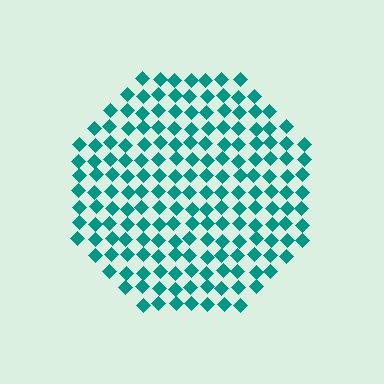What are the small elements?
The small elements are diamonds.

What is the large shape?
The large shape is a circle.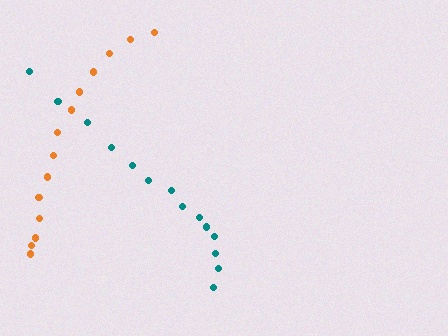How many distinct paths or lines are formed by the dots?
There are 2 distinct paths.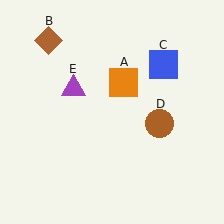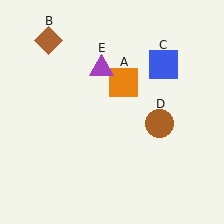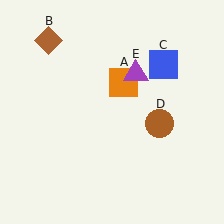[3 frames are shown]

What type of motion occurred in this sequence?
The purple triangle (object E) rotated clockwise around the center of the scene.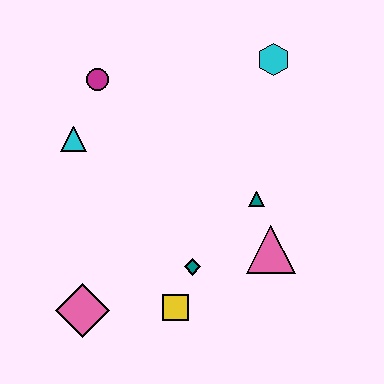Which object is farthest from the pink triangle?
The magenta circle is farthest from the pink triangle.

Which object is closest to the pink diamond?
The yellow square is closest to the pink diamond.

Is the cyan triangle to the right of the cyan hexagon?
No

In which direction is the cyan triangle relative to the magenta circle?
The cyan triangle is below the magenta circle.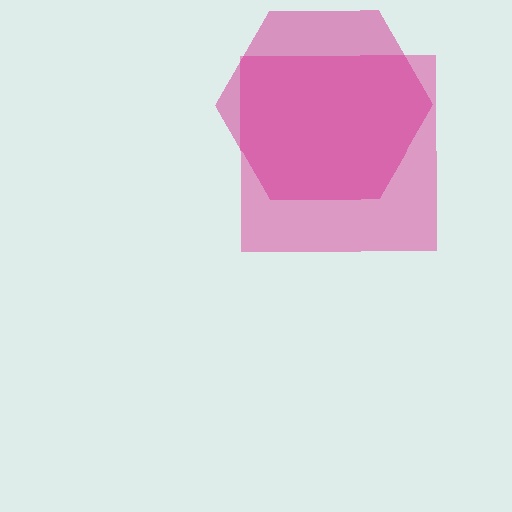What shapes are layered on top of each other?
The layered shapes are: a pink square, a magenta hexagon.